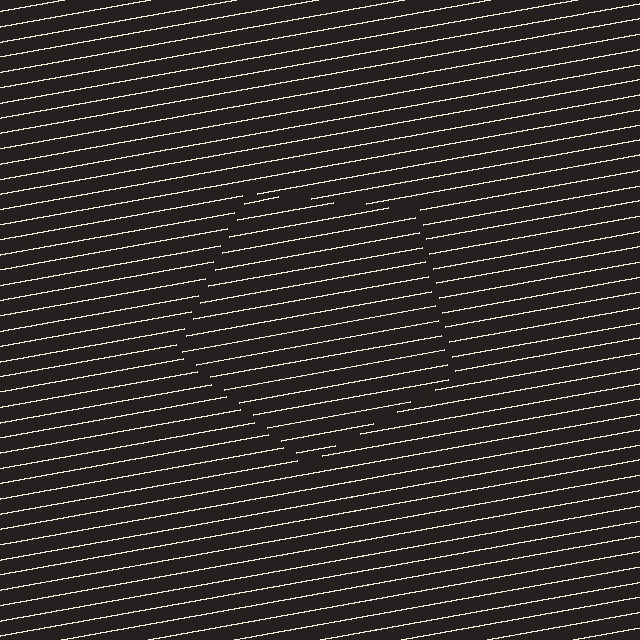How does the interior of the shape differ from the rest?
The interior of the shape contains the same grating, shifted by half a period — the contour is defined by the phase discontinuity where line-ends from the inner and outer gratings abut.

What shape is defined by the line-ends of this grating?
An illusory pentagon. The interior of the shape contains the same grating, shifted by half a period — the contour is defined by the phase discontinuity where line-ends from the inner and outer gratings abut.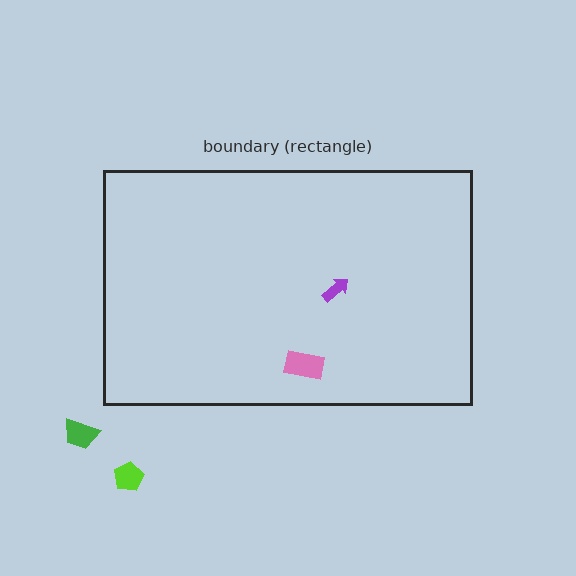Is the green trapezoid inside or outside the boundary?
Outside.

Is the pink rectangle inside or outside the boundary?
Inside.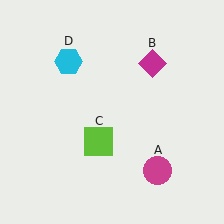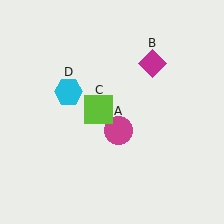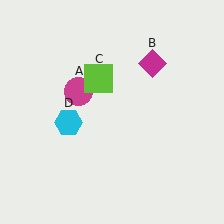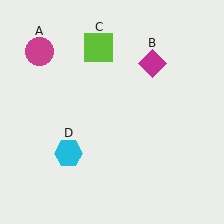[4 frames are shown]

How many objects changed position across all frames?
3 objects changed position: magenta circle (object A), lime square (object C), cyan hexagon (object D).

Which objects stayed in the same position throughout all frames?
Magenta diamond (object B) remained stationary.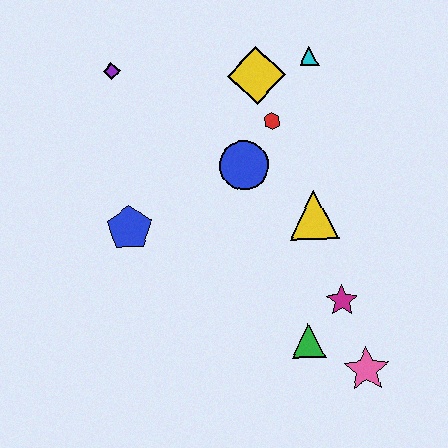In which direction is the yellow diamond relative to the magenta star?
The yellow diamond is above the magenta star.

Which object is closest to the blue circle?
The red hexagon is closest to the blue circle.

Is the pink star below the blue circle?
Yes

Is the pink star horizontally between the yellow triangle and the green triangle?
No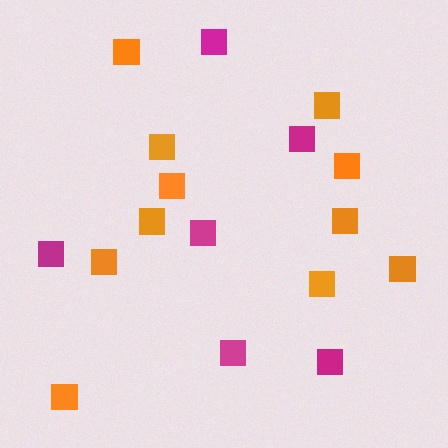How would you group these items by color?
There are 2 groups: one group of magenta squares (6) and one group of orange squares (11).